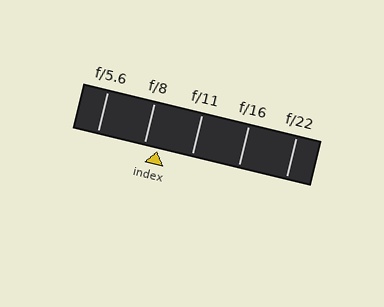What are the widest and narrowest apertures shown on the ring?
The widest aperture shown is f/5.6 and the narrowest is f/22.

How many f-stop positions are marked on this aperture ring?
There are 5 f-stop positions marked.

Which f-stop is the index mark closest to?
The index mark is closest to f/8.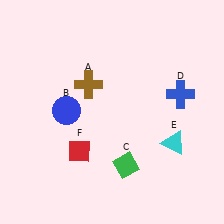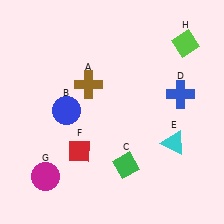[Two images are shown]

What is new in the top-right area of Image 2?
A lime diamond (H) was added in the top-right area of Image 2.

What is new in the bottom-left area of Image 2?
A magenta circle (G) was added in the bottom-left area of Image 2.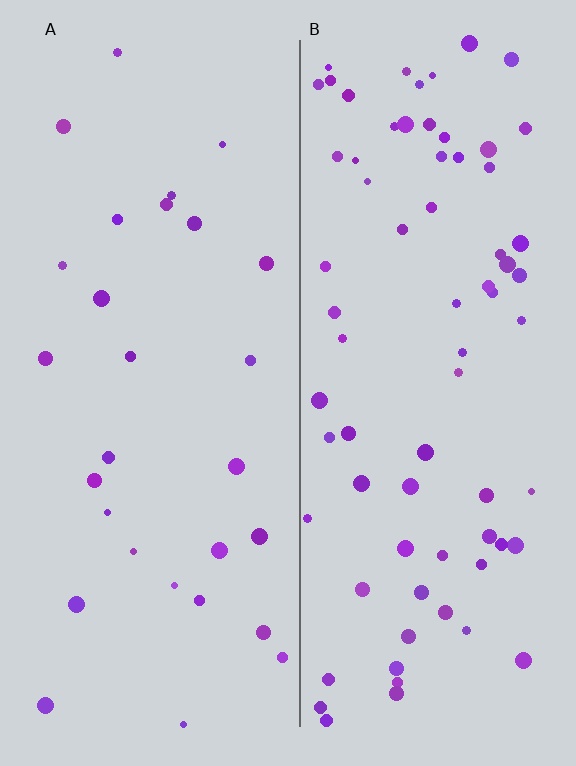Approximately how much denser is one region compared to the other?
Approximately 2.6× — region B over region A.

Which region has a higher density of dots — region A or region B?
B (the right).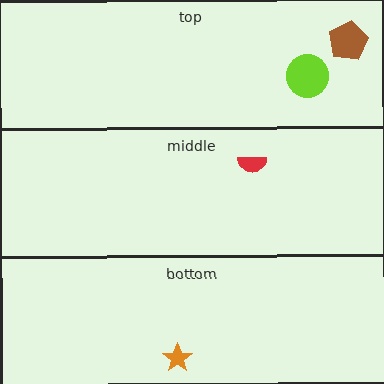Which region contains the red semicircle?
The middle region.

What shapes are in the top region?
The brown pentagon, the lime circle.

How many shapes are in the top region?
2.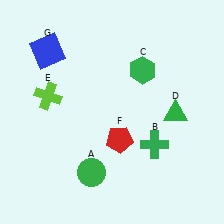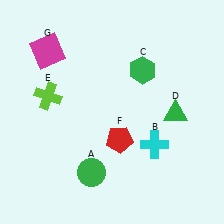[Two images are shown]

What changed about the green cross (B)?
In Image 1, B is green. In Image 2, it changed to cyan.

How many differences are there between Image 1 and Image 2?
There are 2 differences between the two images.